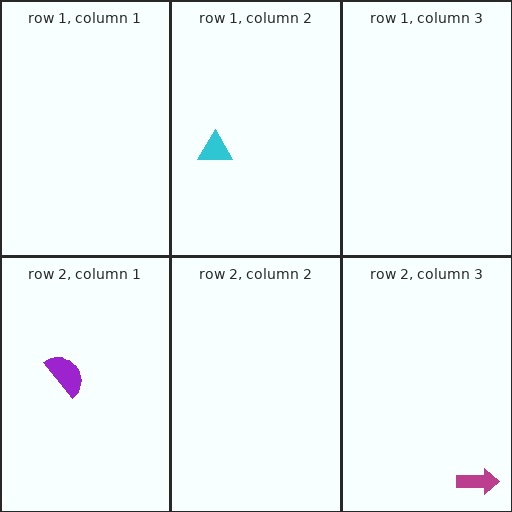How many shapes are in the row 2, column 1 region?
1.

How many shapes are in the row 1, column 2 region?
1.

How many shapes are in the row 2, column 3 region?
1.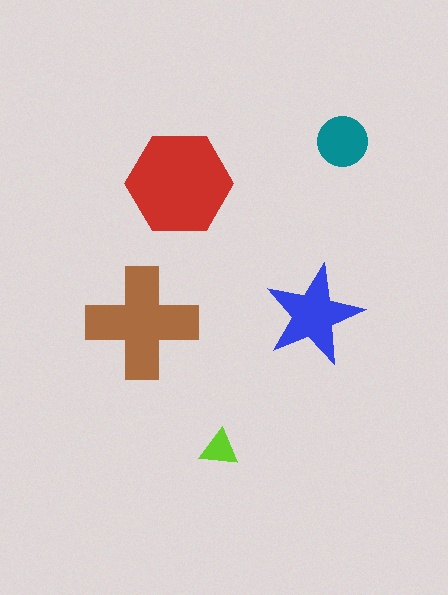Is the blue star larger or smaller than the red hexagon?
Smaller.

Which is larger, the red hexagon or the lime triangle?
The red hexagon.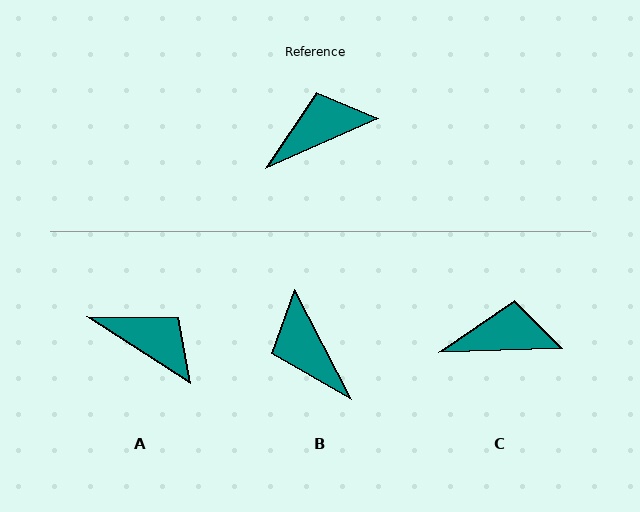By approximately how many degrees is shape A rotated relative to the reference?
Approximately 57 degrees clockwise.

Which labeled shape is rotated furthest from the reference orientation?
B, about 94 degrees away.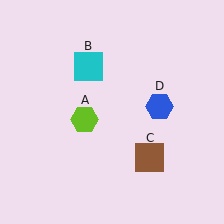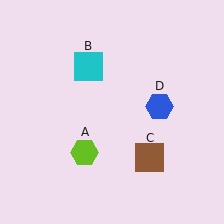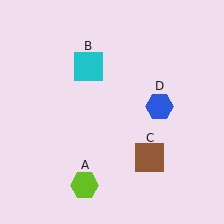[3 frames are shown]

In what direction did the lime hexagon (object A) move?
The lime hexagon (object A) moved down.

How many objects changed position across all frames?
1 object changed position: lime hexagon (object A).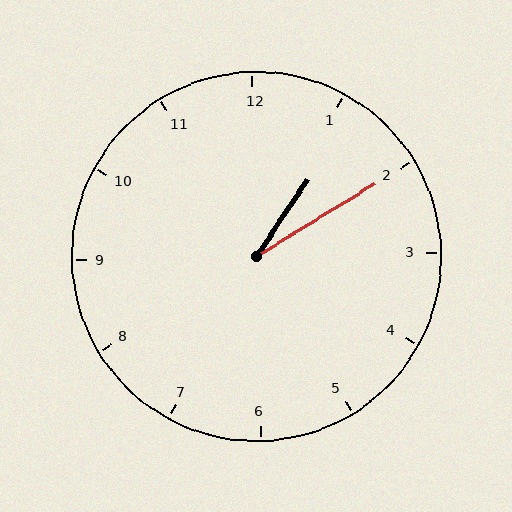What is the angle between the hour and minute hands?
Approximately 25 degrees.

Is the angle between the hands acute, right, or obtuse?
It is acute.